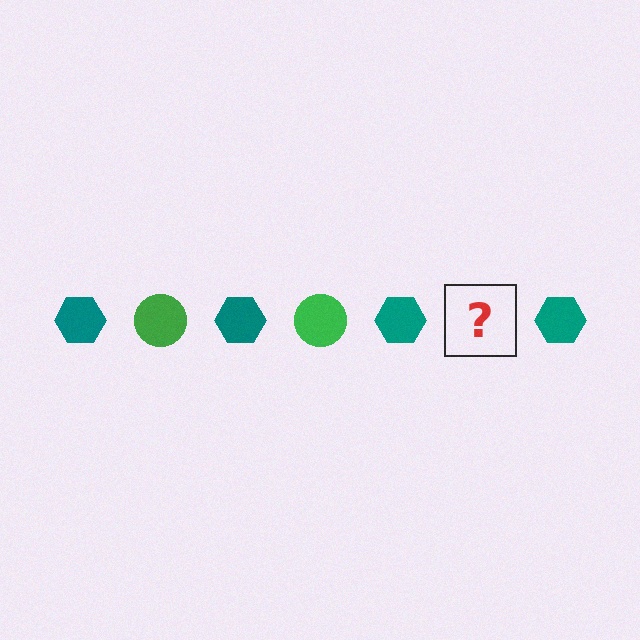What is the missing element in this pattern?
The missing element is a green circle.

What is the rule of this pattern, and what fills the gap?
The rule is that the pattern alternates between teal hexagon and green circle. The gap should be filled with a green circle.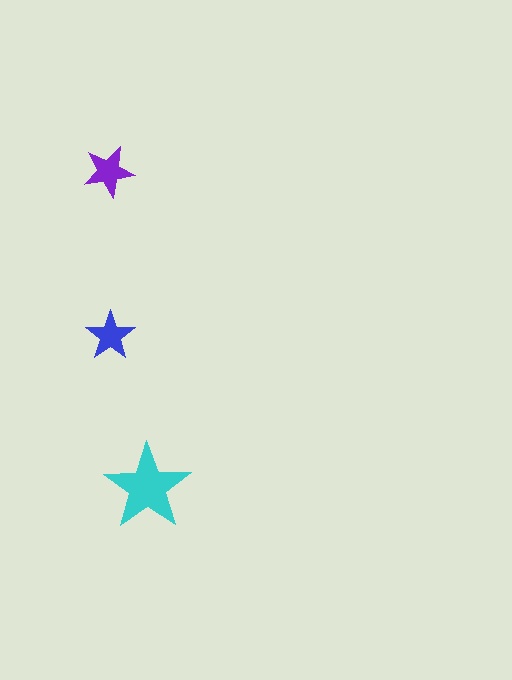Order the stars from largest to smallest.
the cyan one, the purple one, the blue one.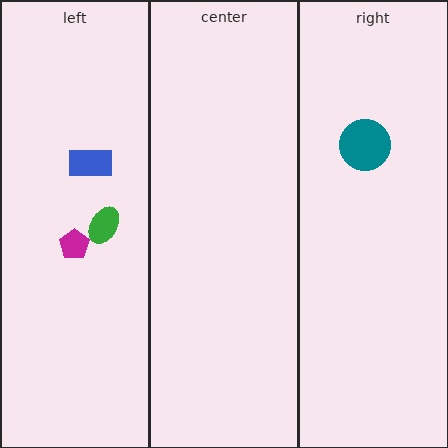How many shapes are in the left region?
3.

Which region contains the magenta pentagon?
The left region.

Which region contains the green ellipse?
The left region.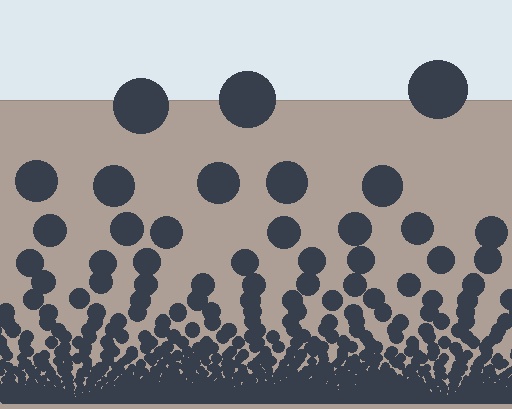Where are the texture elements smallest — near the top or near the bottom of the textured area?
Near the bottom.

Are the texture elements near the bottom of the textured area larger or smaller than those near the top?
Smaller. The gradient is inverted — elements near the bottom are smaller and denser.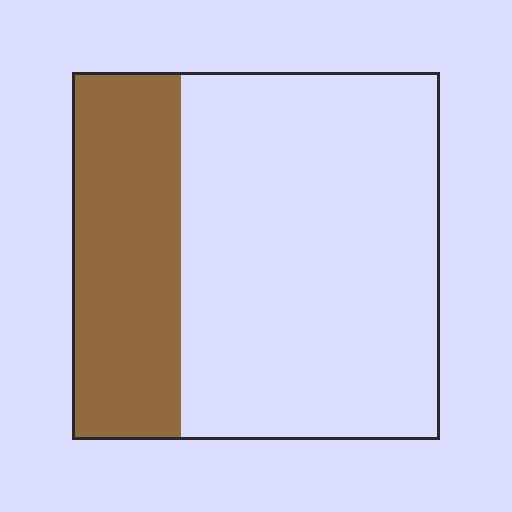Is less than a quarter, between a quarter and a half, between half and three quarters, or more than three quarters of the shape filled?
Between a quarter and a half.